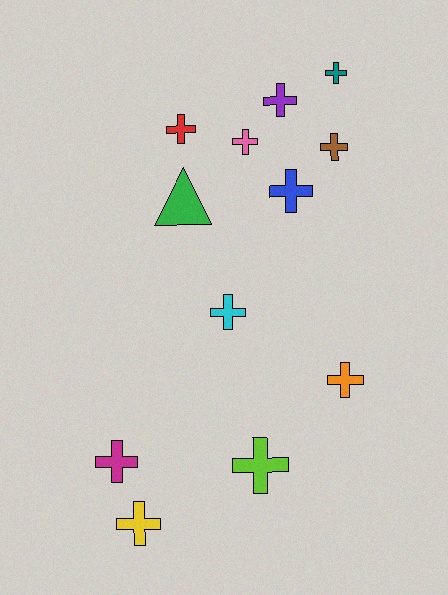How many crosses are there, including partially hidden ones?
There are 11 crosses.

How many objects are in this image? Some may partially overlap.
There are 12 objects.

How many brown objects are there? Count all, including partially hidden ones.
There is 1 brown object.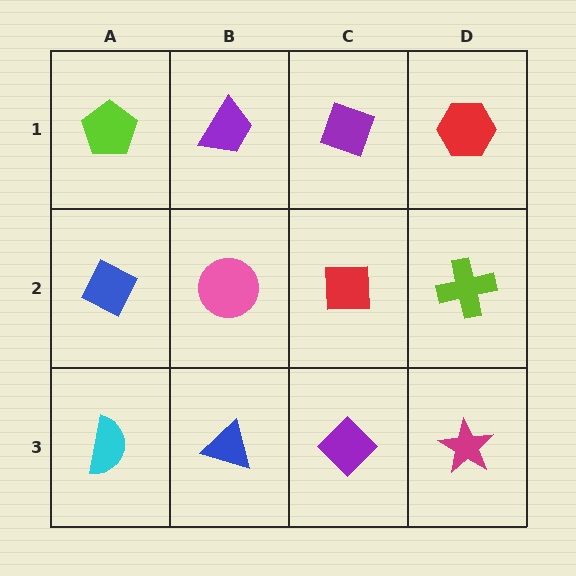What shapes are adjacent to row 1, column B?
A pink circle (row 2, column B), a lime pentagon (row 1, column A), a purple diamond (row 1, column C).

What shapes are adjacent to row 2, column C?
A purple diamond (row 1, column C), a purple diamond (row 3, column C), a pink circle (row 2, column B), a lime cross (row 2, column D).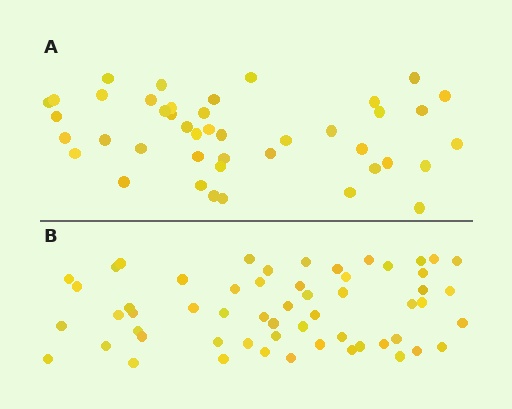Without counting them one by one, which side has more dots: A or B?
Region B (the bottom region) has more dots.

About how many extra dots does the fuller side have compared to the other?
Region B has approximately 15 more dots than region A.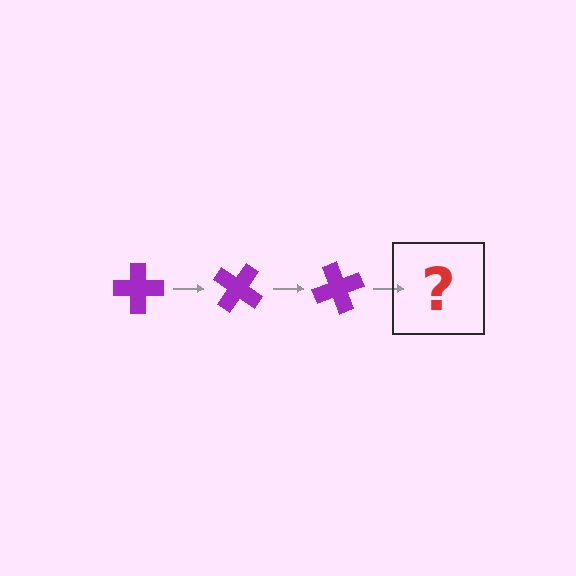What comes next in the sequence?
The next element should be a purple cross rotated 105 degrees.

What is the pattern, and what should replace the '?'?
The pattern is that the cross rotates 35 degrees each step. The '?' should be a purple cross rotated 105 degrees.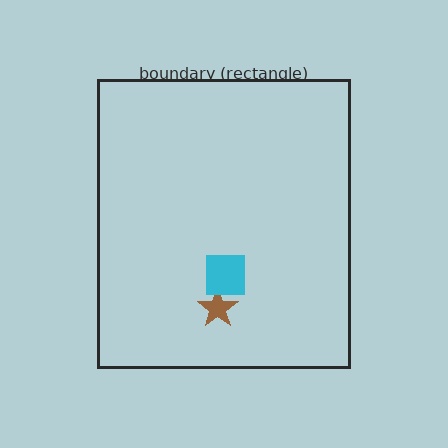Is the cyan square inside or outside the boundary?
Inside.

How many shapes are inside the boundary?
2 inside, 0 outside.